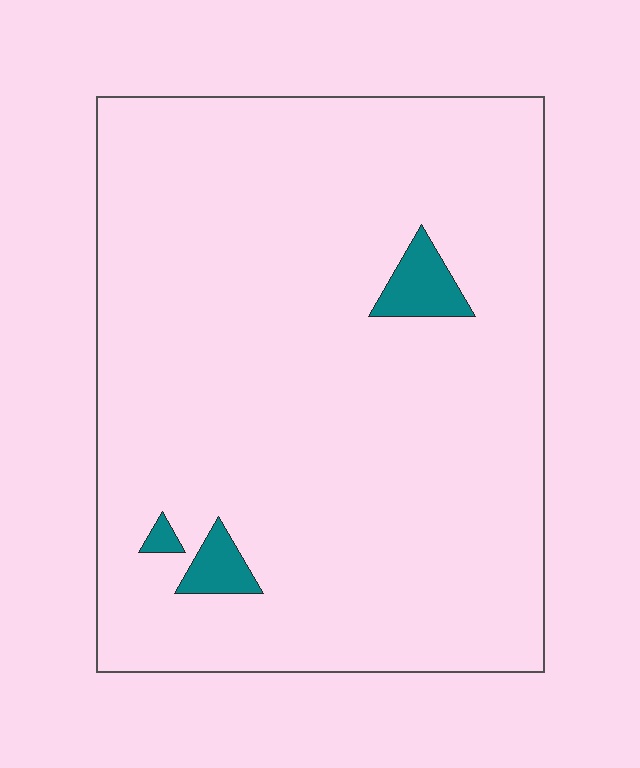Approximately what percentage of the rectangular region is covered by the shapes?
Approximately 5%.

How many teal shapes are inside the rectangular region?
3.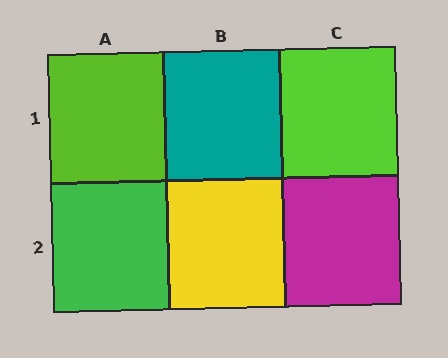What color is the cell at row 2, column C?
Magenta.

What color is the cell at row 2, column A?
Green.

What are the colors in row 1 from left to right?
Lime, teal, lime.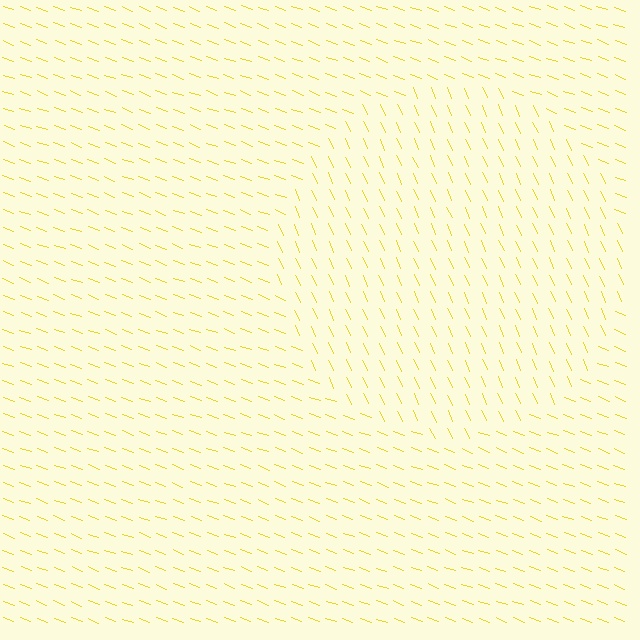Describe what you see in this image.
The image is filled with small yellow line segments. A circle region in the image has lines oriented differently from the surrounding lines, creating a visible texture boundary.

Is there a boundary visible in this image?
Yes, there is a texture boundary formed by a change in line orientation.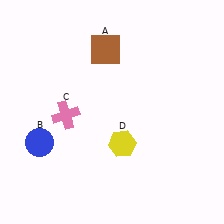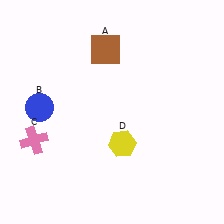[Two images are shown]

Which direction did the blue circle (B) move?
The blue circle (B) moved up.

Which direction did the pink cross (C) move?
The pink cross (C) moved left.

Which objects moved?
The objects that moved are: the blue circle (B), the pink cross (C).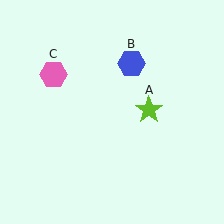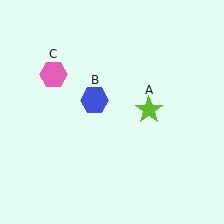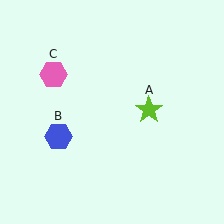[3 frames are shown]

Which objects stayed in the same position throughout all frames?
Lime star (object A) and pink hexagon (object C) remained stationary.